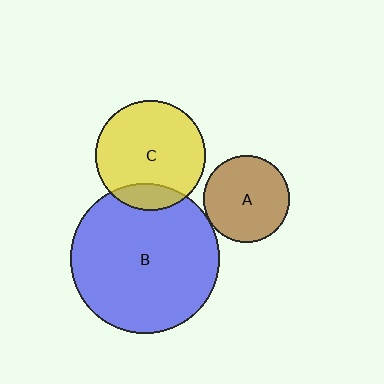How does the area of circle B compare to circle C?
Approximately 1.8 times.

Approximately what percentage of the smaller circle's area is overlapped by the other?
Approximately 15%.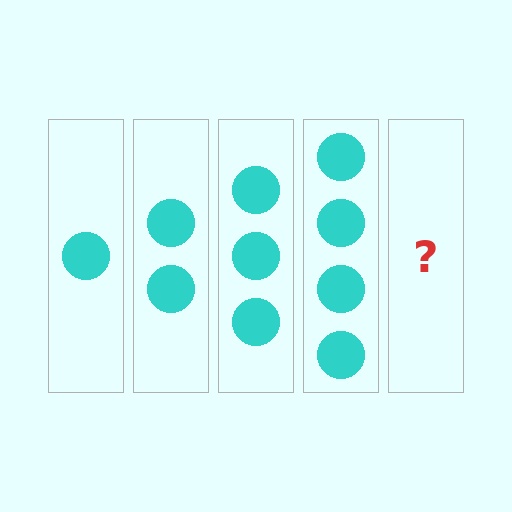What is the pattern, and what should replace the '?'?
The pattern is that each step adds one more circle. The '?' should be 5 circles.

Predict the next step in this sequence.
The next step is 5 circles.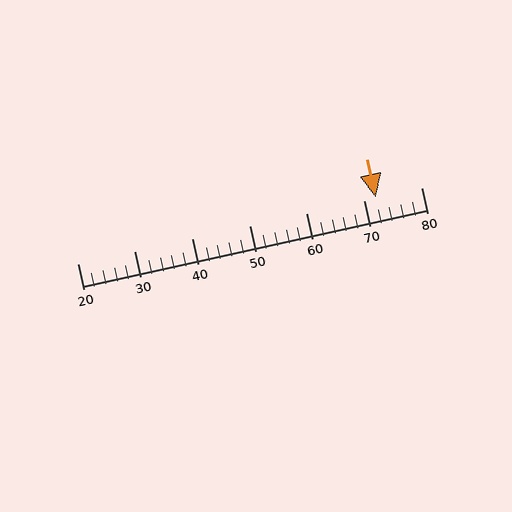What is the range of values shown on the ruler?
The ruler shows values from 20 to 80.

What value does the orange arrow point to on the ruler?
The orange arrow points to approximately 72.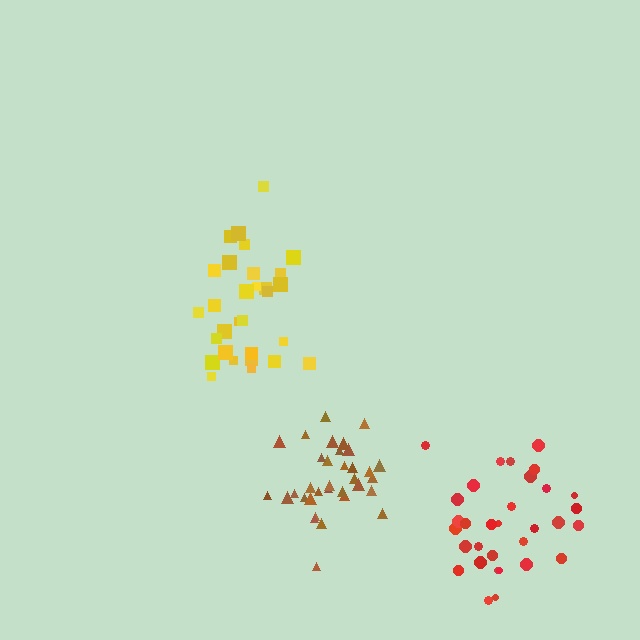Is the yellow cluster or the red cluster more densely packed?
Yellow.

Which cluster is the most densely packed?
Brown.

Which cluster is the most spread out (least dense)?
Red.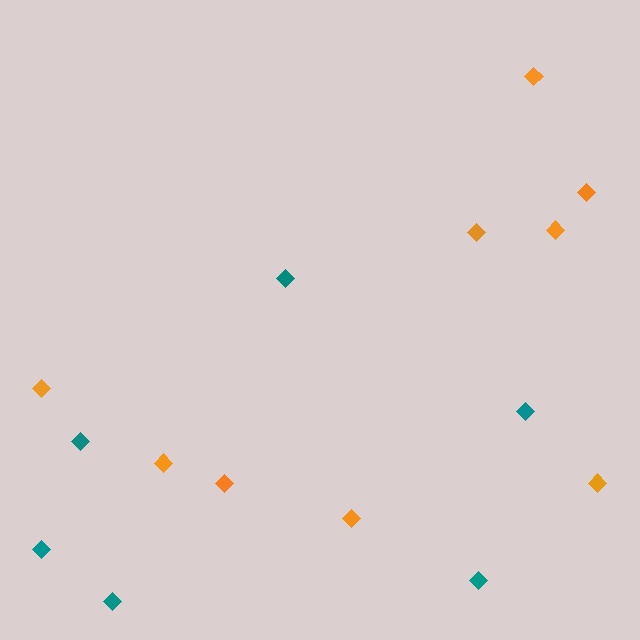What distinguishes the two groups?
There are 2 groups: one group of teal diamonds (6) and one group of orange diamonds (9).